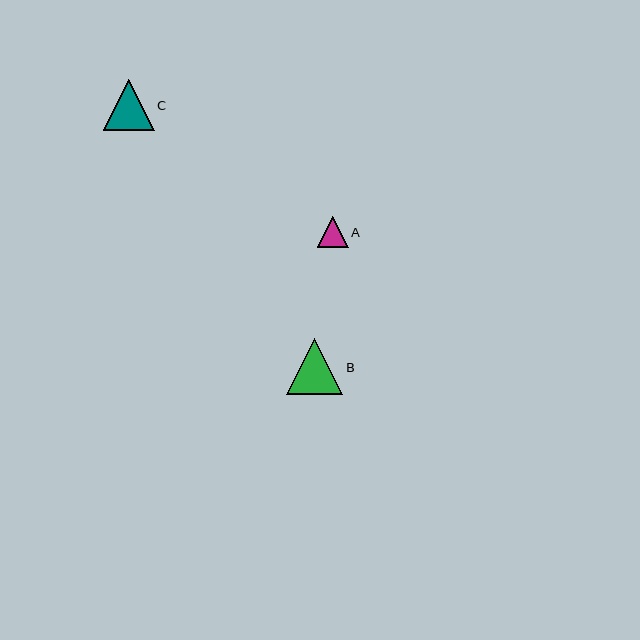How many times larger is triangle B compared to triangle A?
Triangle B is approximately 1.8 times the size of triangle A.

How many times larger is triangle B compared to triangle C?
Triangle B is approximately 1.1 times the size of triangle C.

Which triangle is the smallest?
Triangle A is the smallest with a size of approximately 31 pixels.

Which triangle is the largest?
Triangle B is the largest with a size of approximately 56 pixels.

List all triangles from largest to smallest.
From largest to smallest: B, C, A.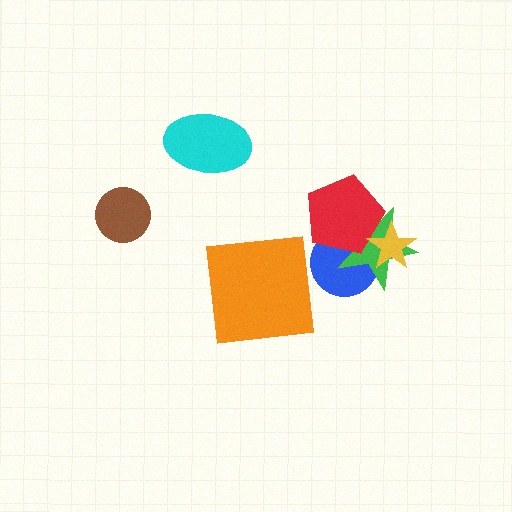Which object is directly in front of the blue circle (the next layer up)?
The green star is directly in front of the blue circle.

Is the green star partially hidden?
Yes, it is partially covered by another shape.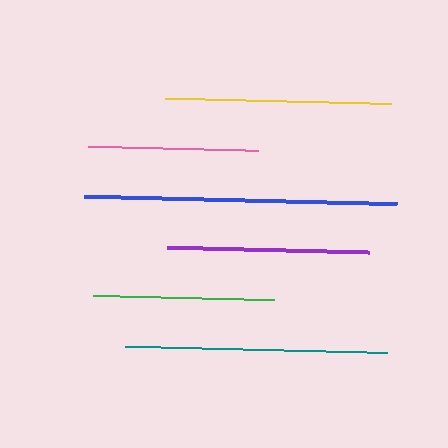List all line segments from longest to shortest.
From longest to shortest: blue, teal, yellow, purple, green, pink.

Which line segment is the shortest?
The pink line is the shortest at approximately 170 pixels.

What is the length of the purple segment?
The purple segment is approximately 202 pixels long.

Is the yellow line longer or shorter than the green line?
The yellow line is longer than the green line.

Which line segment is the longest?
The blue line is the longest at approximately 313 pixels.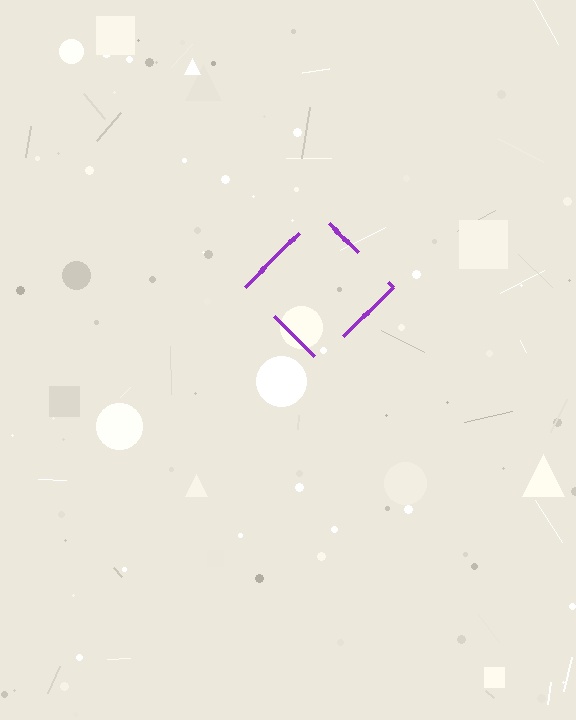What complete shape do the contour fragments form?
The contour fragments form a diamond.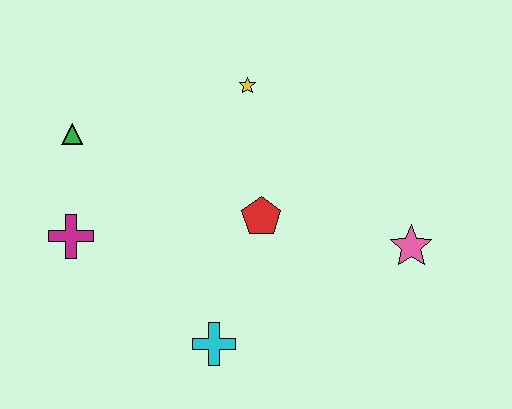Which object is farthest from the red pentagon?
The green triangle is farthest from the red pentagon.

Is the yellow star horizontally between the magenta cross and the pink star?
Yes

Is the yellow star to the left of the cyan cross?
No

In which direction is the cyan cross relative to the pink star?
The cyan cross is to the left of the pink star.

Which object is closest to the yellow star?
The red pentagon is closest to the yellow star.